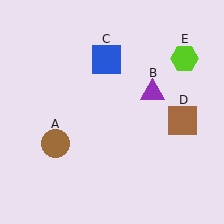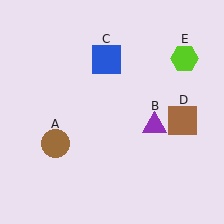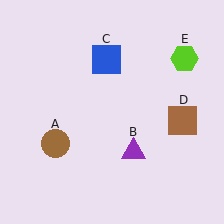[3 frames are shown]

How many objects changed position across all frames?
1 object changed position: purple triangle (object B).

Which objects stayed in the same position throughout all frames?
Brown circle (object A) and blue square (object C) and brown square (object D) and lime hexagon (object E) remained stationary.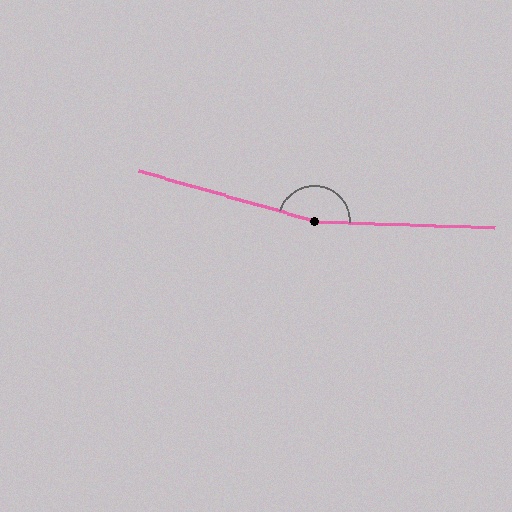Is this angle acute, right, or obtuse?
It is obtuse.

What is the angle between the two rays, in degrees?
Approximately 166 degrees.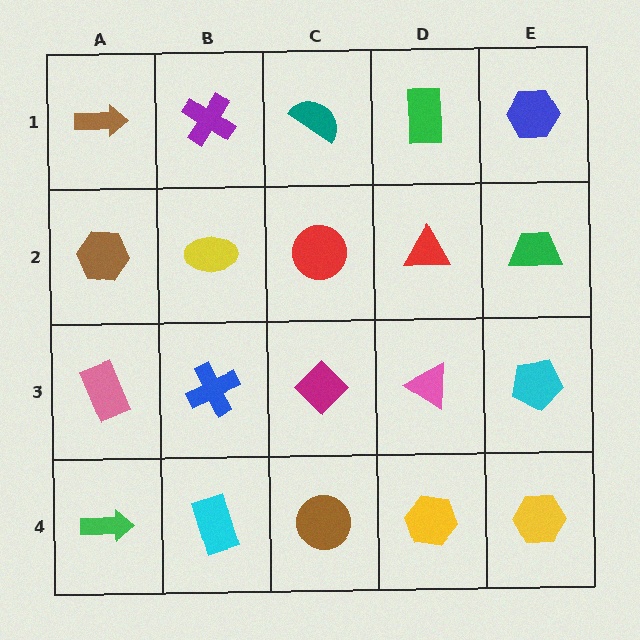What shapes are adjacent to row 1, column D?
A red triangle (row 2, column D), a teal semicircle (row 1, column C), a blue hexagon (row 1, column E).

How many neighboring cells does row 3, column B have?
4.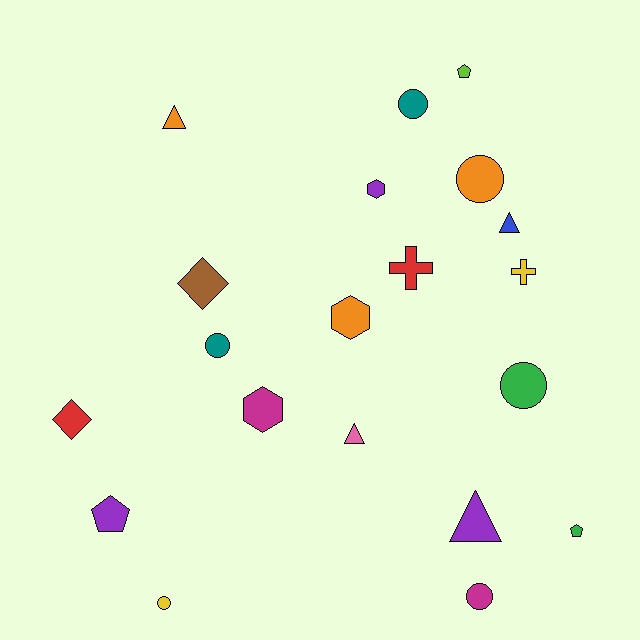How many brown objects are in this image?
There is 1 brown object.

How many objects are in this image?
There are 20 objects.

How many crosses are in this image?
There are 2 crosses.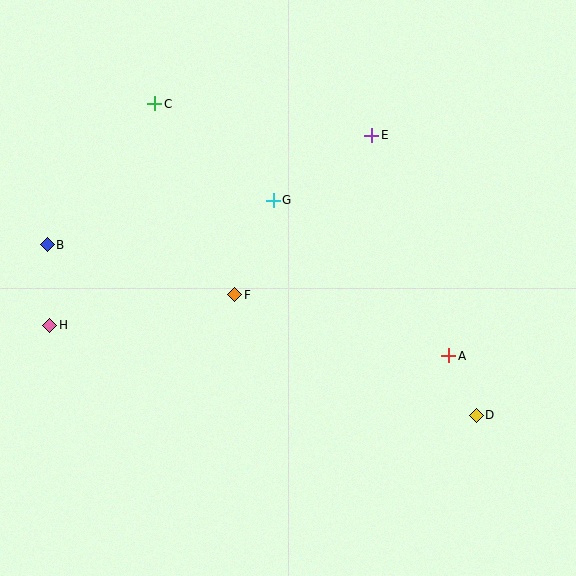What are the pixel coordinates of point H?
Point H is at (50, 325).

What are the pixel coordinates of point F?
Point F is at (235, 295).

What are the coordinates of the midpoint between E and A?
The midpoint between E and A is at (410, 245).